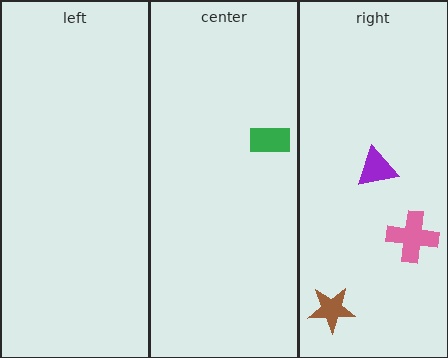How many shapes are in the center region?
1.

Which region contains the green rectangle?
The center region.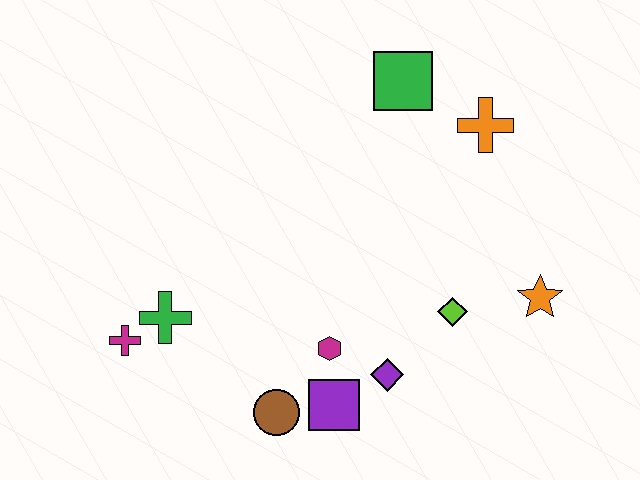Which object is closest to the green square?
The orange cross is closest to the green square.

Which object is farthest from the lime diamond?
The magenta cross is farthest from the lime diamond.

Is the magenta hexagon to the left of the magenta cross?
No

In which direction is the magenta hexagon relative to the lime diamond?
The magenta hexagon is to the left of the lime diamond.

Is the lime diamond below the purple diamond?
No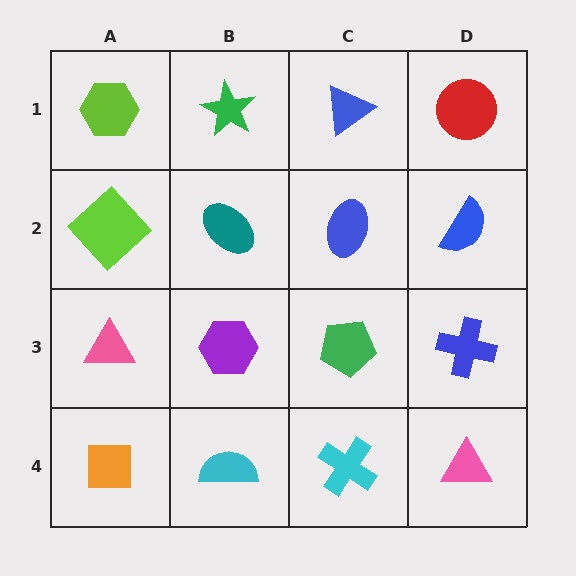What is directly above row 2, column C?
A blue triangle.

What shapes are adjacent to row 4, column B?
A purple hexagon (row 3, column B), an orange square (row 4, column A), a cyan cross (row 4, column C).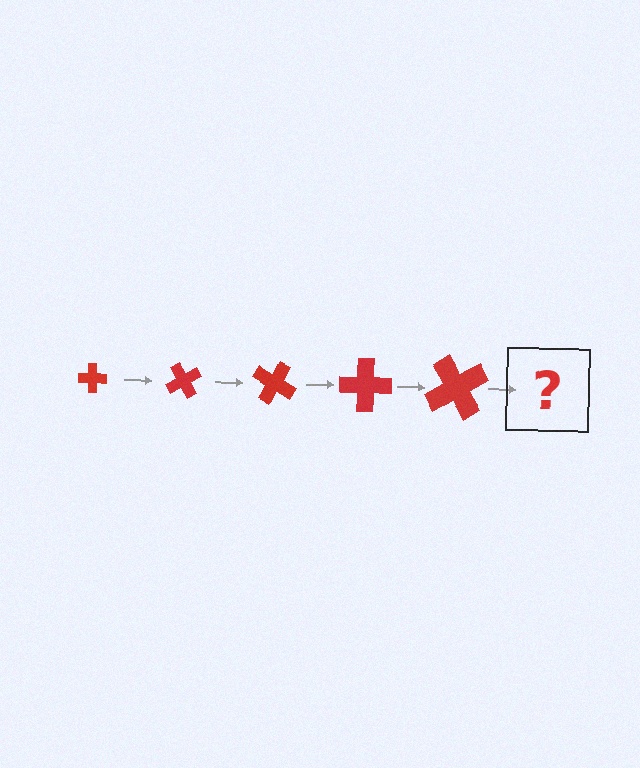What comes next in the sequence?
The next element should be a cross, larger than the previous one and rotated 300 degrees from the start.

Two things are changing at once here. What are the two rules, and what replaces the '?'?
The two rules are that the cross grows larger each step and it rotates 60 degrees each step. The '?' should be a cross, larger than the previous one and rotated 300 degrees from the start.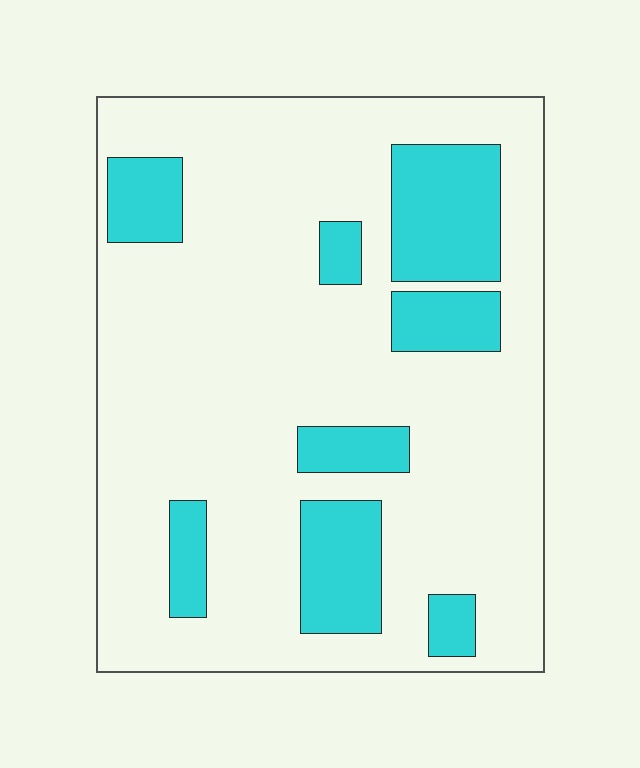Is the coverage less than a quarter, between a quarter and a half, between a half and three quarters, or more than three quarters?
Less than a quarter.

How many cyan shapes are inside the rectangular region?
8.